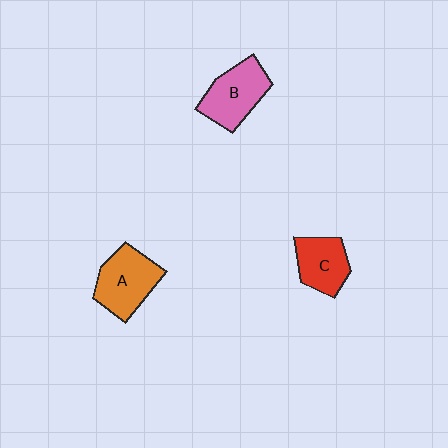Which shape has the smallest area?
Shape C (red).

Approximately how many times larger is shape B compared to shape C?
Approximately 1.3 times.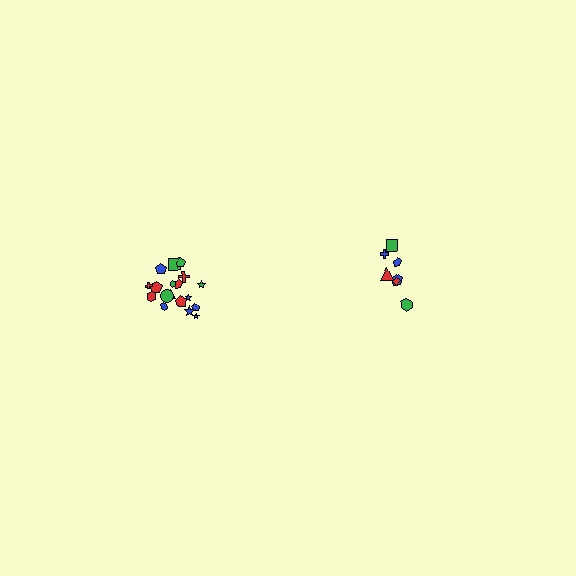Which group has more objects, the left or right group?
The left group.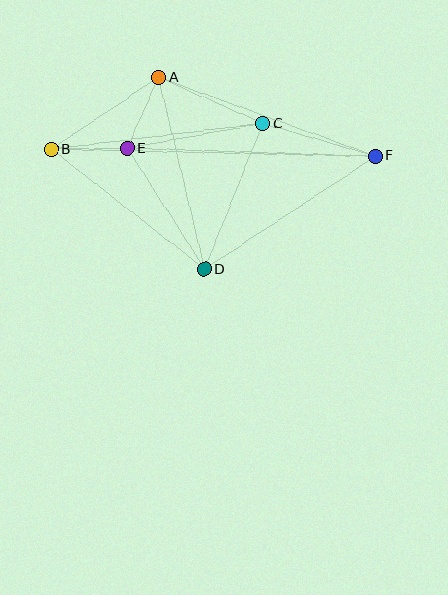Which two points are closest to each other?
Points B and E are closest to each other.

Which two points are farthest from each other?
Points B and F are farthest from each other.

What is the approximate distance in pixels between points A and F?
The distance between A and F is approximately 230 pixels.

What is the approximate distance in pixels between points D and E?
The distance between D and E is approximately 143 pixels.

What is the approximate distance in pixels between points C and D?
The distance between C and D is approximately 157 pixels.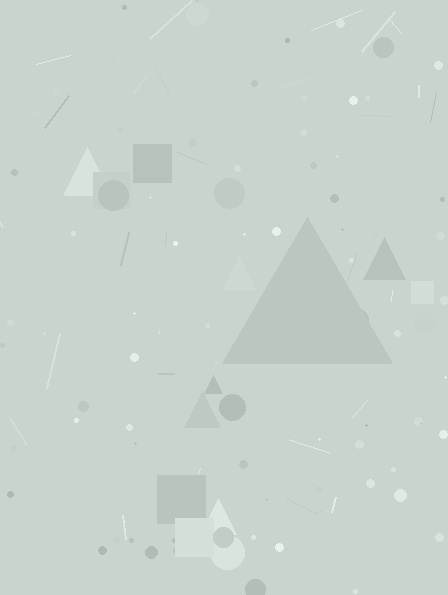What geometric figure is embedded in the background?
A triangle is embedded in the background.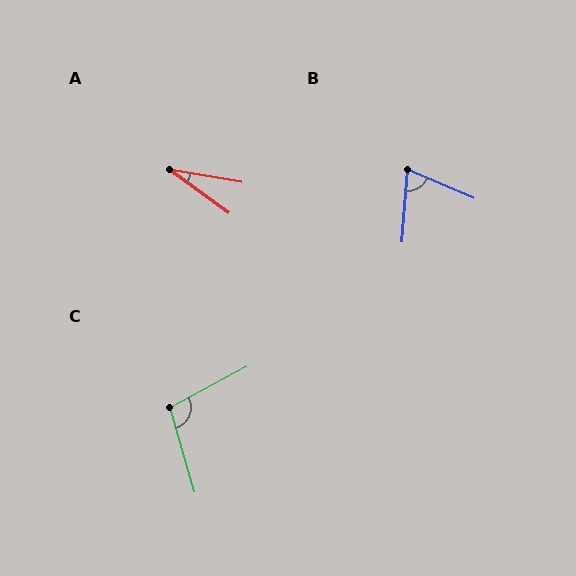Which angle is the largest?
C, at approximately 102 degrees.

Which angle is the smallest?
A, at approximately 26 degrees.